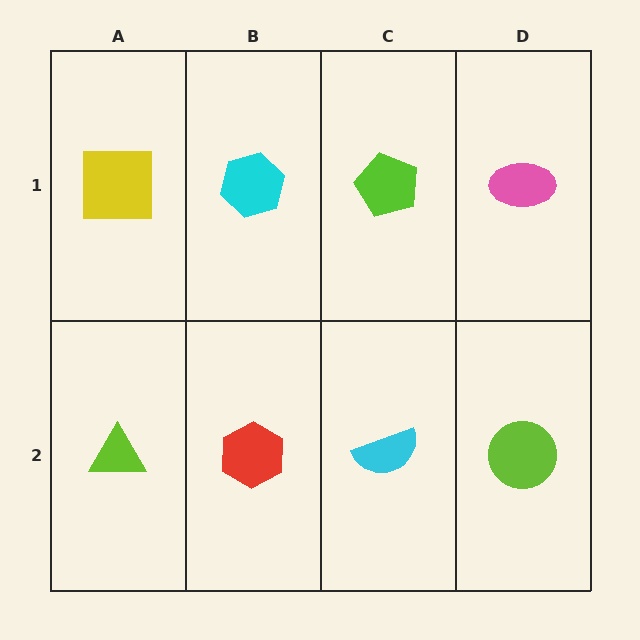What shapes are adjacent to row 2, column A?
A yellow square (row 1, column A), a red hexagon (row 2, column B).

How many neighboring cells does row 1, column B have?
3.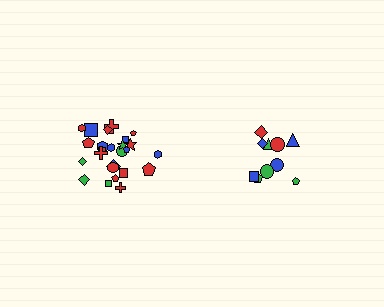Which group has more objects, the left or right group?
The left group.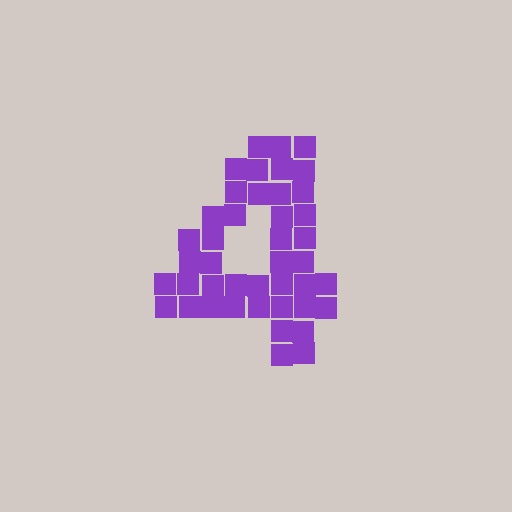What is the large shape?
The large shape is the digit 4.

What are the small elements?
The small elements are squares.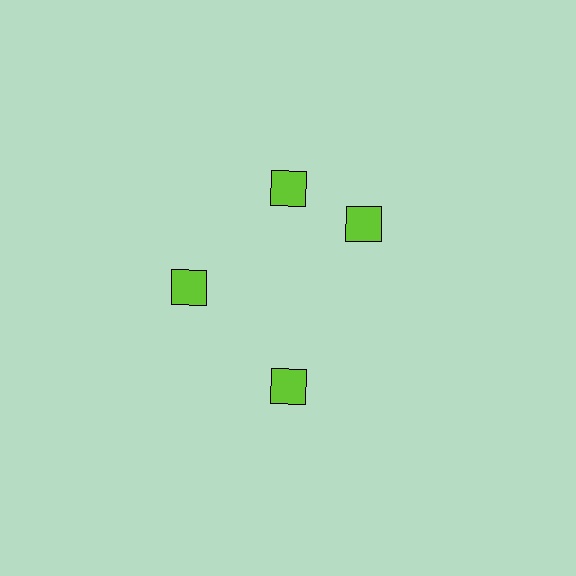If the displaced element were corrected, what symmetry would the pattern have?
It would have 4-fold rotational symmetry — the pattern would map onto itself every 90 degrees.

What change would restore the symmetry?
The symmetry would be restored by rotating it back into even spacing with its neighbors so that all 4 diamonds sit at equal angles and equal distance from the center.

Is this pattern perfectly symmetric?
No. The 4 lime diamonds are arranged in a ring, but one element near the 3 o'clock position is rotated out of alignment along the ring, breaking the 4-fold rotational symmetry.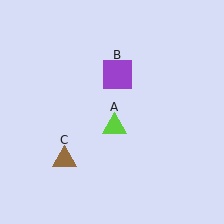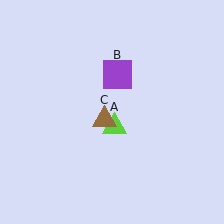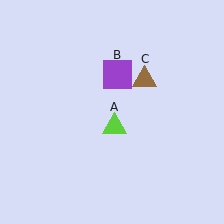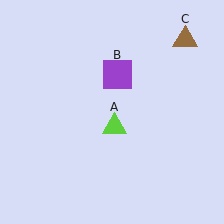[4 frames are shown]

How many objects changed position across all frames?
1 object changed position: brown triangle (object C).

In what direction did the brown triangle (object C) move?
The brown triangle (object C) moved up and to the right.